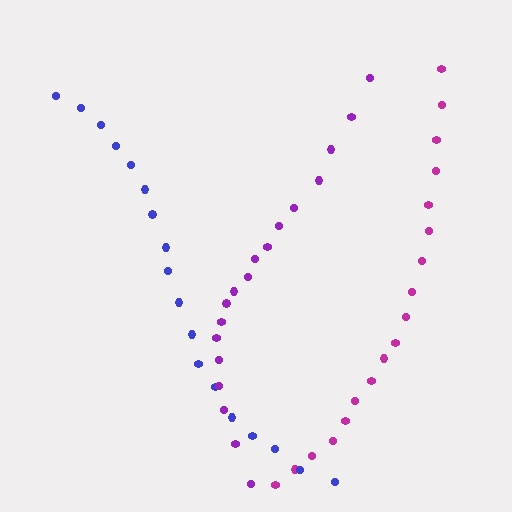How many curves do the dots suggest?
There are 3 distinct paths.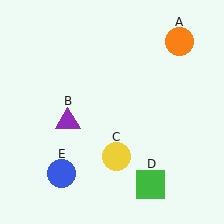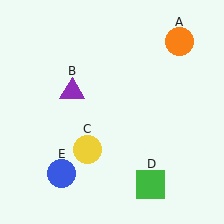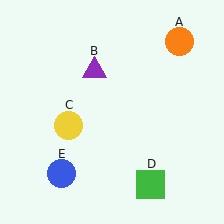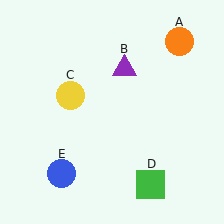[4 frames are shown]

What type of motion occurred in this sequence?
The purple triangle (object B), yellow circle (object C) rotated clockwise around the center of the scene.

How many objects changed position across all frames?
2 objects changed position: purple triangle (object B), yellow circle (object C).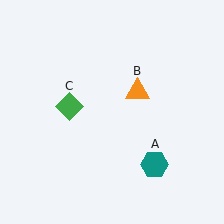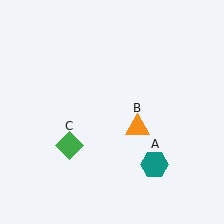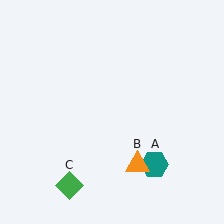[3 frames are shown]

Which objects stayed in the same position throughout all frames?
Teal hexagon (object A) remained stationary.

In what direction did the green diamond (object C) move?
The green diamond (object C) moved down.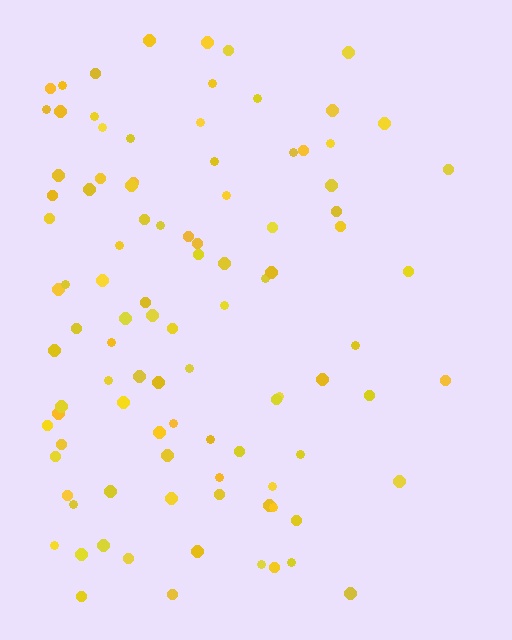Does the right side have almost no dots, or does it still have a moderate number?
Still a moderate number, just noticeably fewer than the left.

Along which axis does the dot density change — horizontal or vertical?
Horizontal.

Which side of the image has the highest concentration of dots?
The left.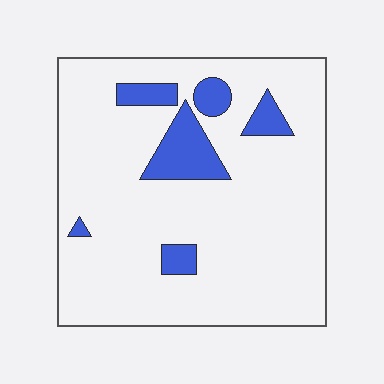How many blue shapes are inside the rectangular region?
6.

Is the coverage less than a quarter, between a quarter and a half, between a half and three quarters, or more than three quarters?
Less than a quarter.